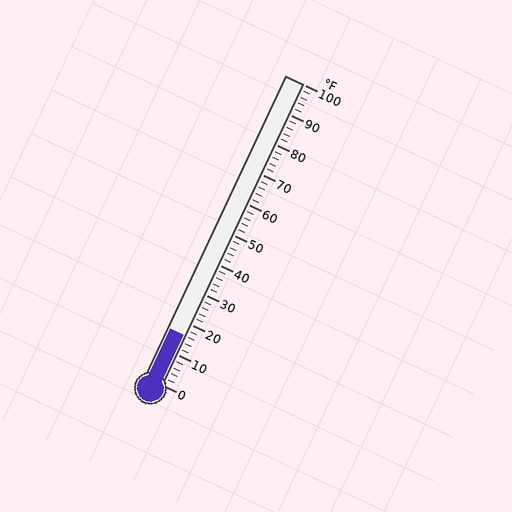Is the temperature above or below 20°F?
The temperature is below 20°F.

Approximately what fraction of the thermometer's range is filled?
The thermometer is filled to approximately 15% of its range.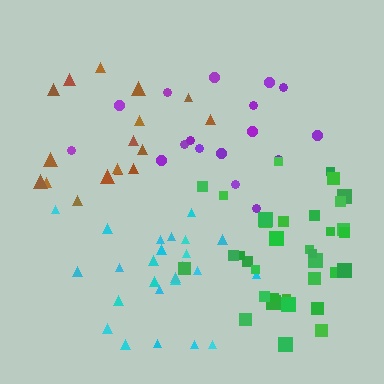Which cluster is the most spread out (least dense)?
Purple.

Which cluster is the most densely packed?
Green.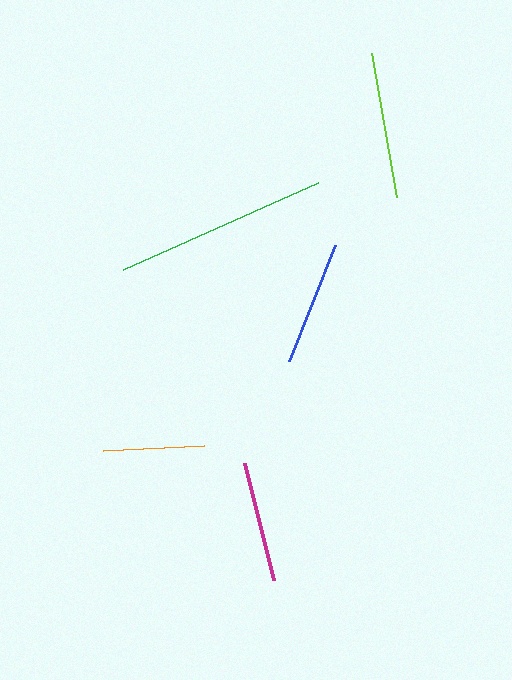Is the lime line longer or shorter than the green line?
The green line is longer than the lime line.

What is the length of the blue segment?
The blue segment is approximately 126 pixels long.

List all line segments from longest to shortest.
From longest to shortest: green, lime, blue, magenta, orange.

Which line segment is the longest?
The green line is the longest at approximately 214 pixels.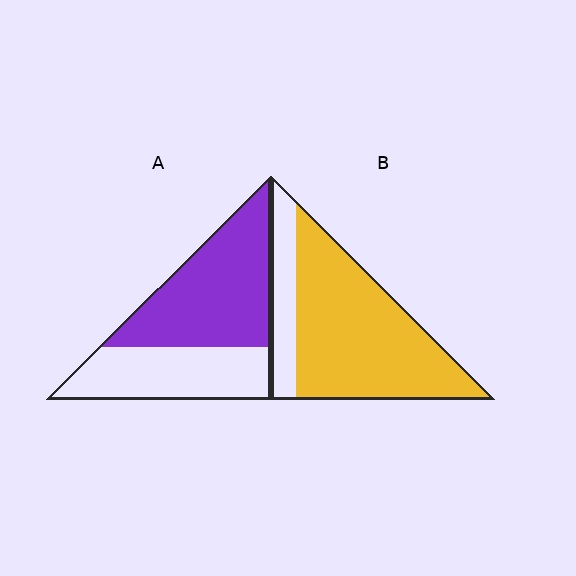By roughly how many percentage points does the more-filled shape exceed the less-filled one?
By roughly 20 percentage points (B over A).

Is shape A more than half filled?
Yes.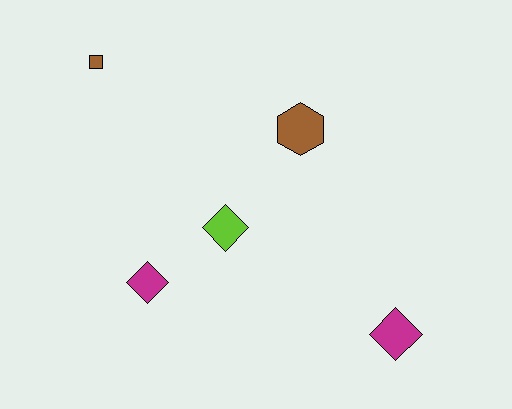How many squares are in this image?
There is 1 square.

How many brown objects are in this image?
There are 2 brown objects.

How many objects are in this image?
There are 5 objects.